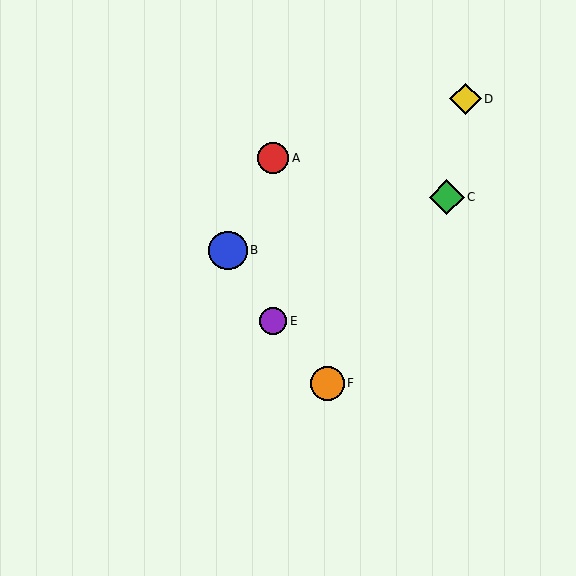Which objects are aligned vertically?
Objects A, E are aligned vertically.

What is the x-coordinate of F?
Object F is at x≈327.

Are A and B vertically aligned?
No, A is at x≈273 and B is at x≈228.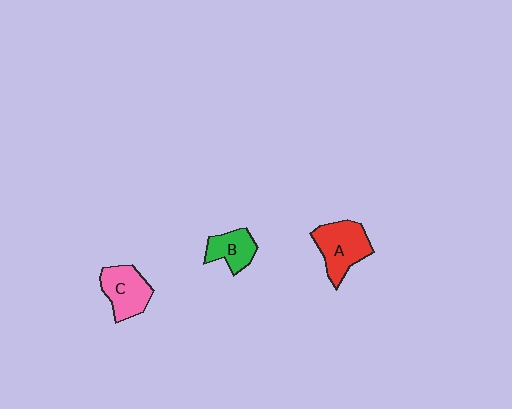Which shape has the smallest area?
Shape B (green).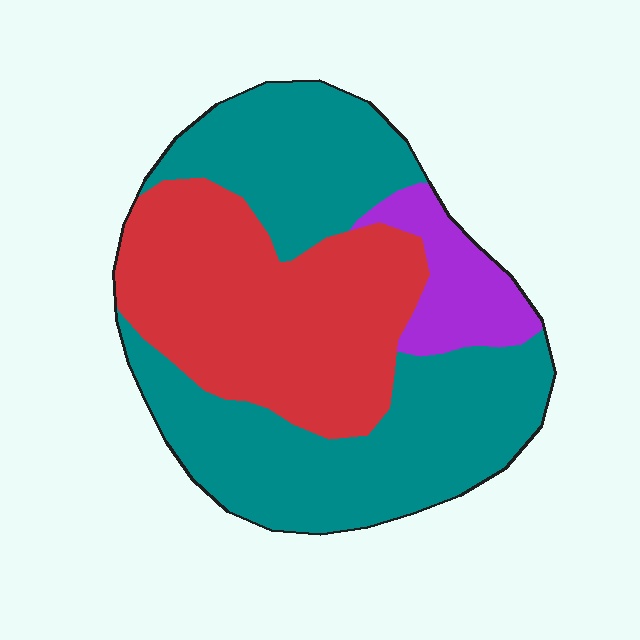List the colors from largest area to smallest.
From largest to smallest: teal, red, purple.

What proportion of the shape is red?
Red takes up about three eighths (3/8) of the shape.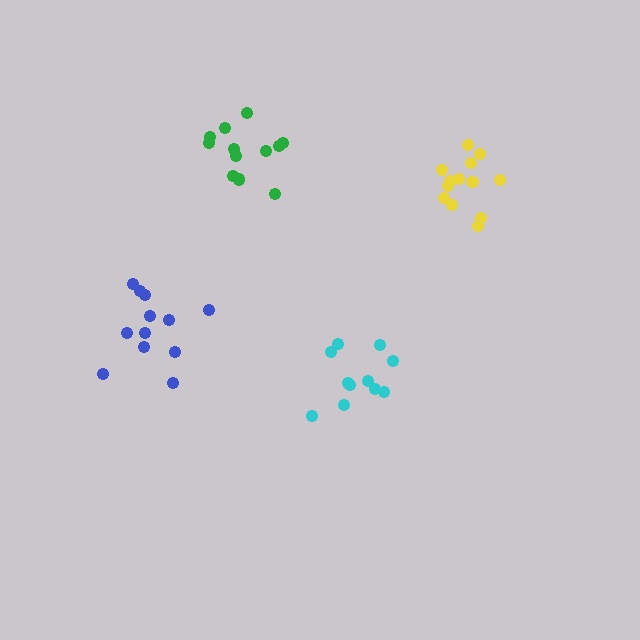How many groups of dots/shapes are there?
There are 4 groups.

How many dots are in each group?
Group 1: 13 dots, Group 2: 12 dots, Group 3: 11 dots, Group 4: 12 dots (48 total).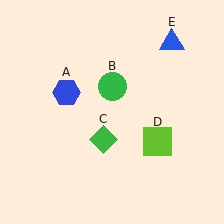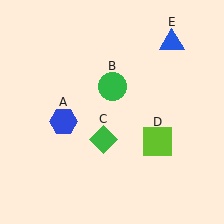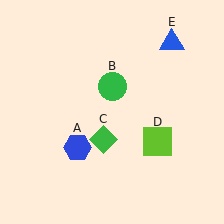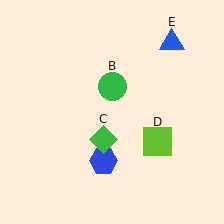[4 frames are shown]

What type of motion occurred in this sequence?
The blue hexagon (object A) rotated counterclockwise around the center of the scene.